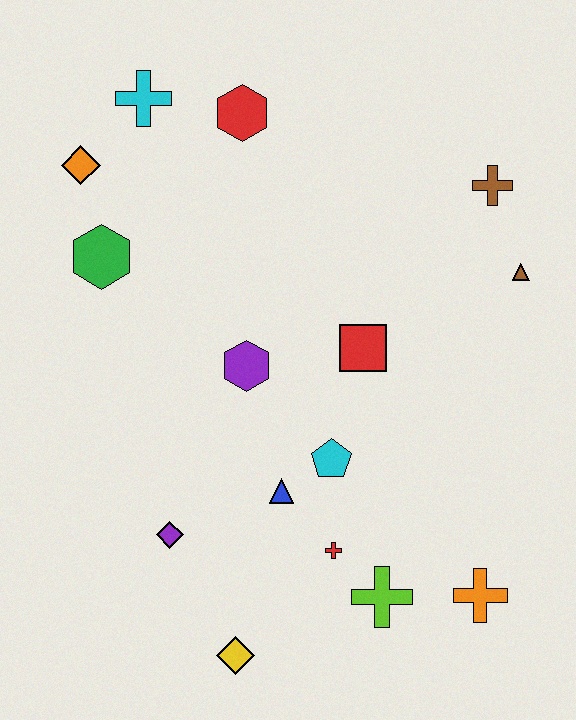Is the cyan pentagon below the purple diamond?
No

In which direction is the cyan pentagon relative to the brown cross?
The cyan pentagon is below the brown cross.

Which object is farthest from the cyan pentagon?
The cyan cross is farthest from the cyan pentagon.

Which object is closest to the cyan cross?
The orange diamond is closest to the cyan cross.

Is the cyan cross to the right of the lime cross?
No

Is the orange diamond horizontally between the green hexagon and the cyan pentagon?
No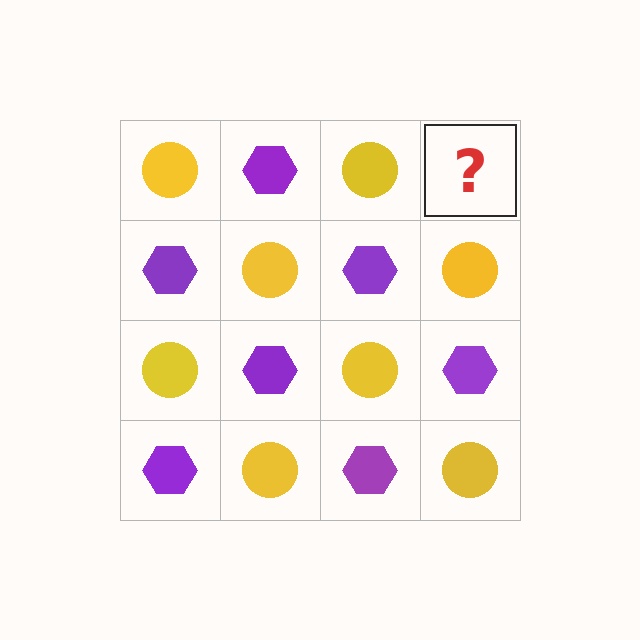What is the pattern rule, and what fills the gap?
The rule is that it alternates yellow circle and purple hexagon in a checkerboard pattern. The gap should be filled with a purple hexagon.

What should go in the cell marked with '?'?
The missing cell should contain a purple hexagon.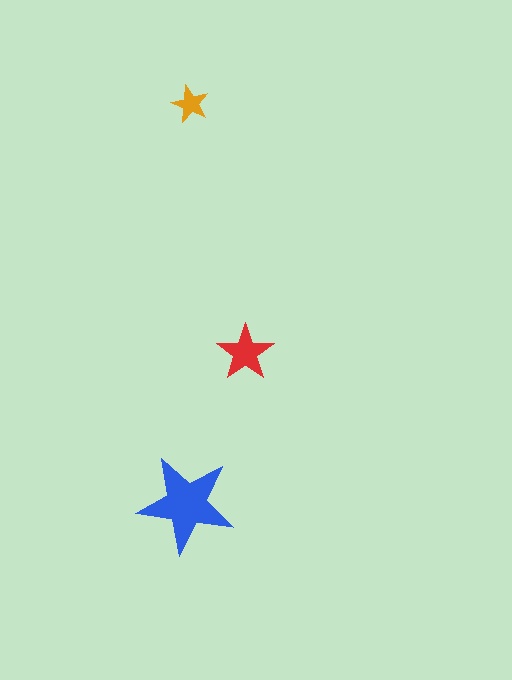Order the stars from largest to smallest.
the blue one, the red one, the orange one.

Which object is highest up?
The orange star is topmost.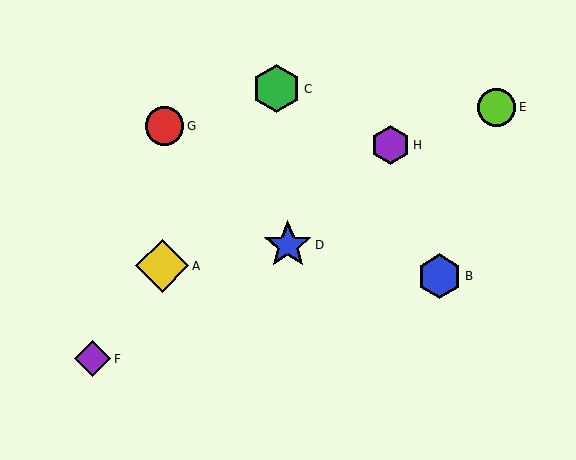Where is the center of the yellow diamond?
The center of the yellow diamond is at (162, 266).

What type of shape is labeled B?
Shape B is a blue hexagon.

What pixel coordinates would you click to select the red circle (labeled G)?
Click at (164, 126) to select the red circle G.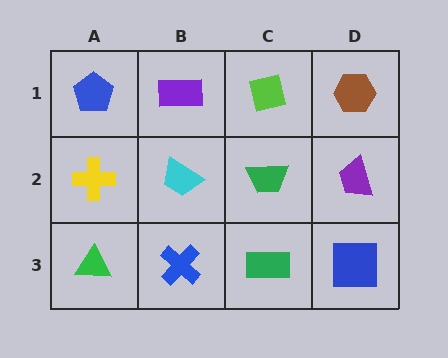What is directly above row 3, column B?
A cyan trapezoid.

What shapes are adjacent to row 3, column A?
A yellow cross (row 2, column A), a blue cross (row 3, column B).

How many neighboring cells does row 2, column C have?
4.